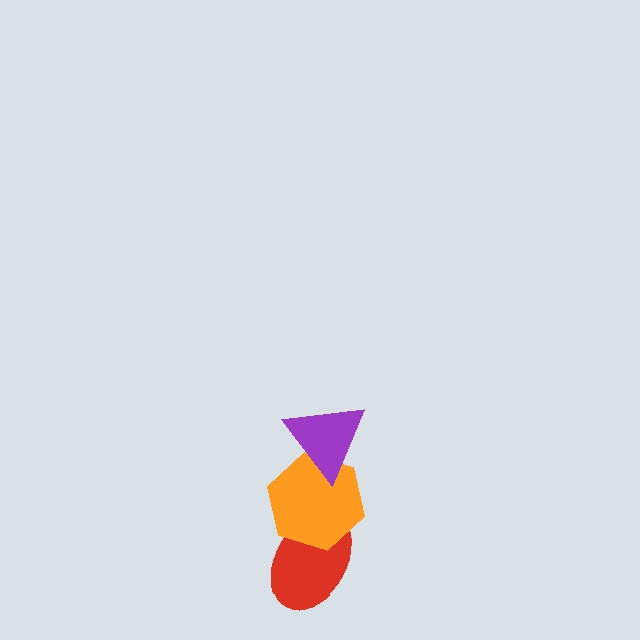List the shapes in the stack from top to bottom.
From top to bottom: the purple triangle, the orange hexagon, the red ellipse.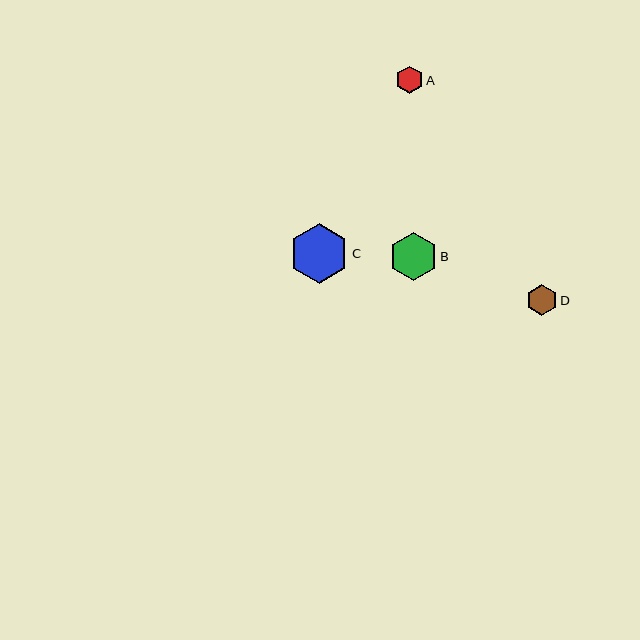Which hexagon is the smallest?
Hexagon A is the smallest with a size of approximately 27 pixels.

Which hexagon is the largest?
Hexagon C is the largest with a size of approximately 59 pixels.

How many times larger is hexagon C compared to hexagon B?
Hexagon C is approximately 1.2 times the size of hexagon B.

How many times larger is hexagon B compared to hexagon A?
Hexagon B is approximately 1.8 times the size of hexagon A.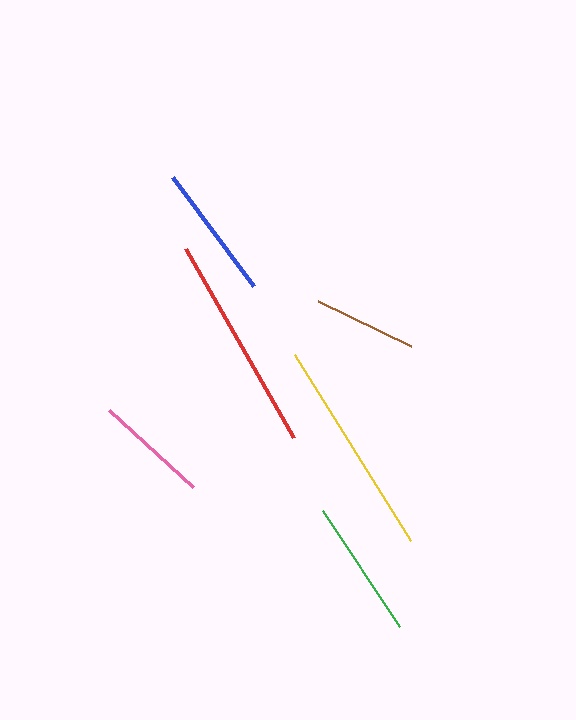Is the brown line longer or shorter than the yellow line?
The yellow line is longer than the brown line.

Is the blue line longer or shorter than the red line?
The red line is longer than the blue line.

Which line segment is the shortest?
The brown line is the shortest at approximately 103 pixels.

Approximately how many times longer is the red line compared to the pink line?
The red line is approximately 1.9 times the length of the pink line.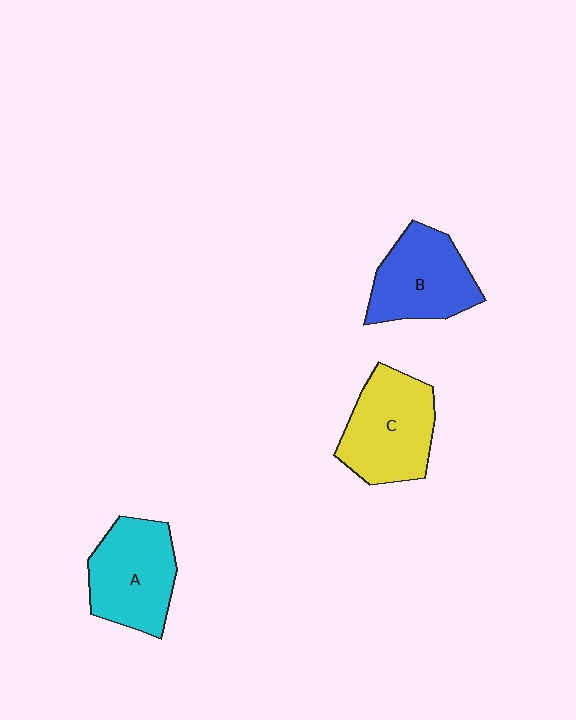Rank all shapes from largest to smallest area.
From largest to smallest: C (yellow), A (cyan), B (blue).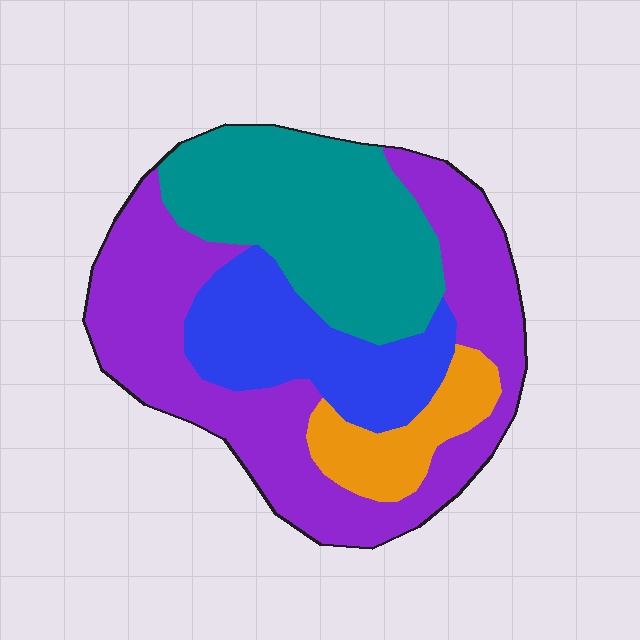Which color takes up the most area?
Purple, at roughly 40%.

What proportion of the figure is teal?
Teal covers around 30% of the figure.